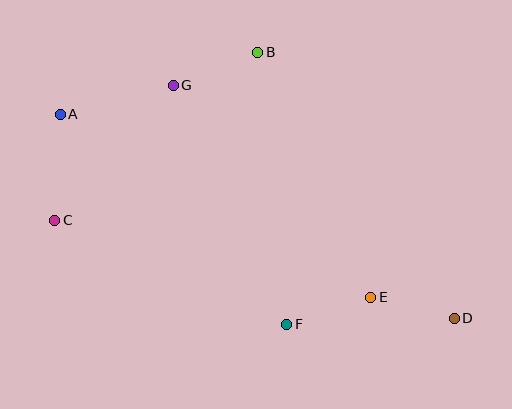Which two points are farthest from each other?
Points A and D are farthest from each other.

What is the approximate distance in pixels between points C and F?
The distance between C and F is approximately 254 pixels.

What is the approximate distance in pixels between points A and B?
The distance between A and B is approximately 207 pixels.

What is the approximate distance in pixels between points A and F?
The distance between A and F is approximately 309 pixels.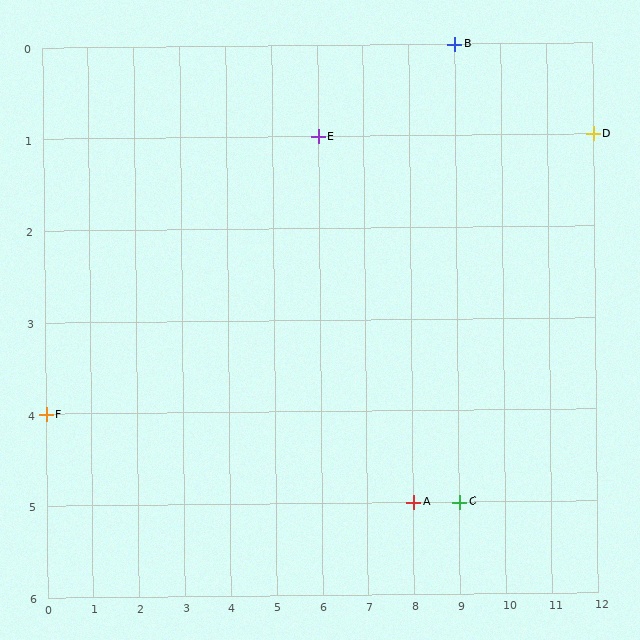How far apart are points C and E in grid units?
Points C and E are 3 columns and 4 rows apart (about 5.0 grid units diagonally).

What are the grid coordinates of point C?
Point C is at grid coordinates (9, 5).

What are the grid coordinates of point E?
Point E is at grid coordinates (6, 1).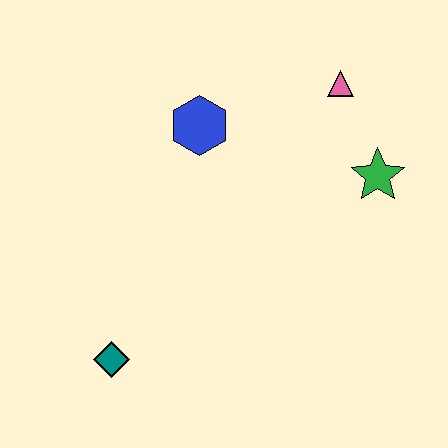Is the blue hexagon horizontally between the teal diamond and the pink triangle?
Yes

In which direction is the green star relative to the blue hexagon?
The green star is to the right of the blue hexagon.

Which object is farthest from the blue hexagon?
The teal diamond is farthest from the blue hexagon.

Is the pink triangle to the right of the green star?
No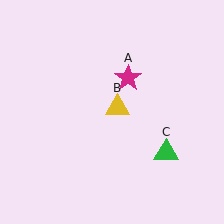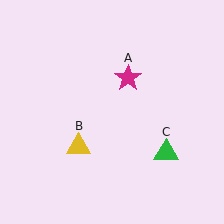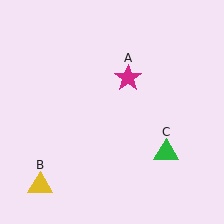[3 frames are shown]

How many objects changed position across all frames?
1 object changed position: yellow triangle (object B).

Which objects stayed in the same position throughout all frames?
Magenta star (object A) and green triangle (object C) remained stationary.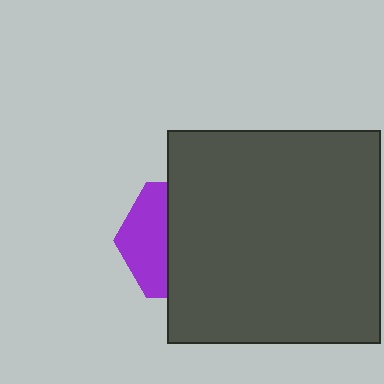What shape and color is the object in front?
The object in front is a dark gray square.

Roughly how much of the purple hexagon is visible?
A small part of it is visible (roughly 38%).